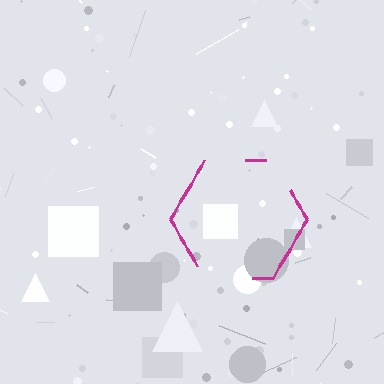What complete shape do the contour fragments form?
The contour fragments form a hexagon.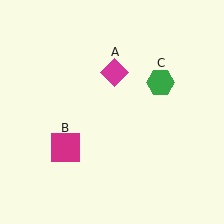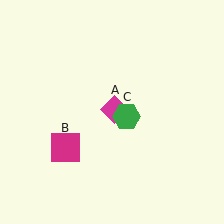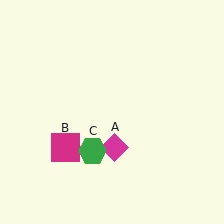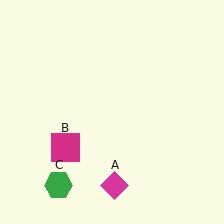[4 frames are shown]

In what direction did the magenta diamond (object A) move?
The magenta diamond (object A) moved down.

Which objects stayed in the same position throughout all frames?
Magenta square (object B) remained stationary.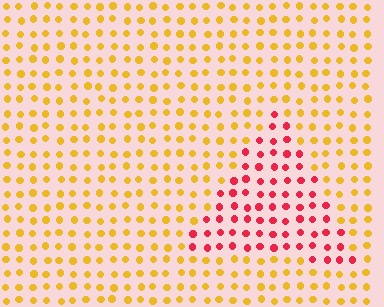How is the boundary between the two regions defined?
The boundary is defined purely by a slight shift in hue (about 56 degrees). Spacing, size, and orientation are identical on both sides.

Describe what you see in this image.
The image is filled with small yellow elements in a uniform arrangement. A triangle-shaped region is visible where the elements are tinted to a slightly different hue, forming a subtle color boundary.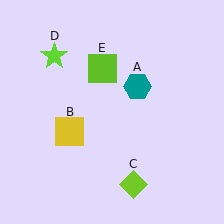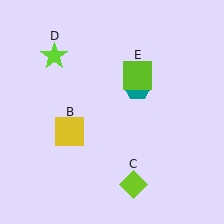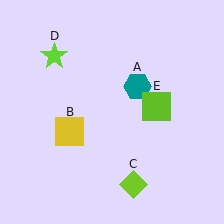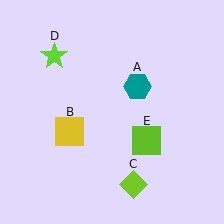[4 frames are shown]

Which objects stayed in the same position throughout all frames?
Teal hexagon (object A) and yellow square (object B) and lime diamond (object C) and lime star (object D) remained stationary.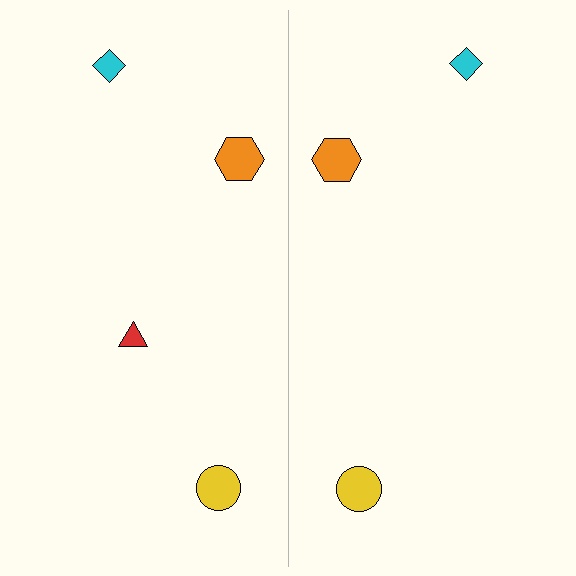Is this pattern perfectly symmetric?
No, the pattern is not perfectly symmetric. A red triangle is missing from the right side.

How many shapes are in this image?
There are 7 shapes in this image.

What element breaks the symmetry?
A red triangle is missing from the right side.